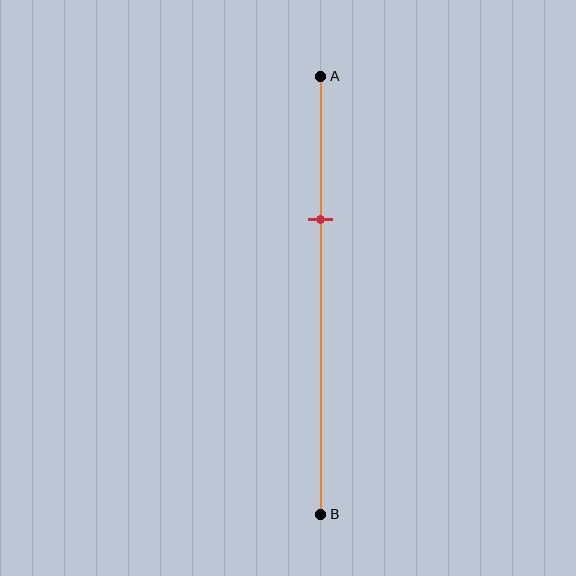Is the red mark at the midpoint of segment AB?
No, the mark is at about 35% from A, not at the 50% midpoint.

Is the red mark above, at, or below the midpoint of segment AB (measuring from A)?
The red mark is above the midpoint of segment AB.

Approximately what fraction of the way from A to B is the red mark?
The red mark is approximately 35% of the way from A to B.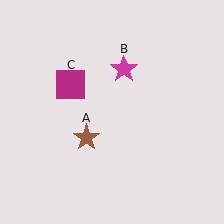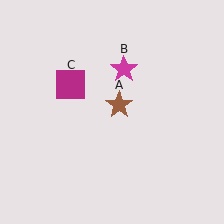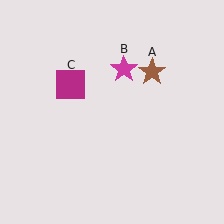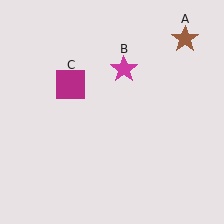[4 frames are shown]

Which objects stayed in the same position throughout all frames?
Magenta star (object B) and magenta square (object C) remained stationary.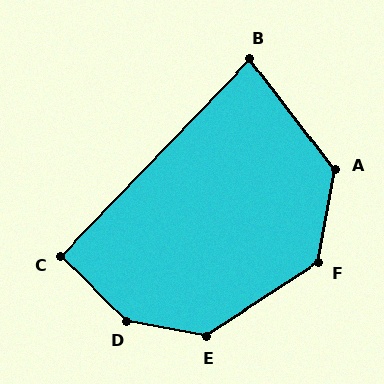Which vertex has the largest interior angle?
D, at approximately 145 degrees.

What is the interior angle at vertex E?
Approximately 136 degrees (obtuse).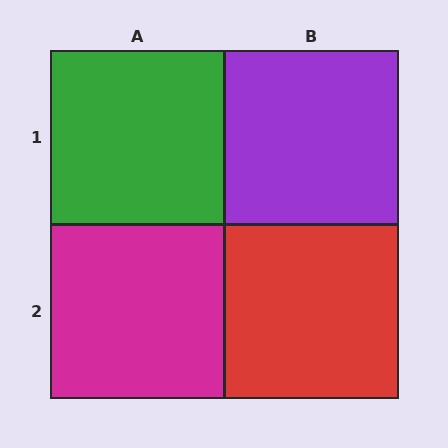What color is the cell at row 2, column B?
Red.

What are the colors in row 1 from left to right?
Green, purple.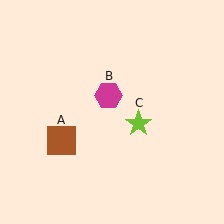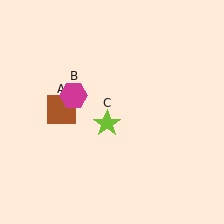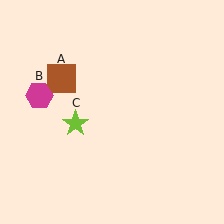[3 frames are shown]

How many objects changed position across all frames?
3 objects changed position: brown square (object A), magenta hexagon (object B), lime star (object C).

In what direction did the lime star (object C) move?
The lime star (object C) moved left.